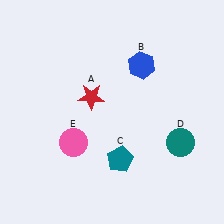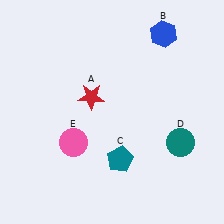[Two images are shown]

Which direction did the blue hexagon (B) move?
The blue hexagon (B) moved up.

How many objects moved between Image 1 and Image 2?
1 object moved between the two images.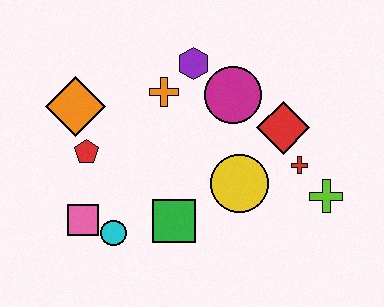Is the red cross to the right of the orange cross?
Yes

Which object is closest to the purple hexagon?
The orange cross is closest to the purple hexagon.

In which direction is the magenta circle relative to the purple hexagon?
The magenta circle is to the right of the purple hexagon.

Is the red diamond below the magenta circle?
Yes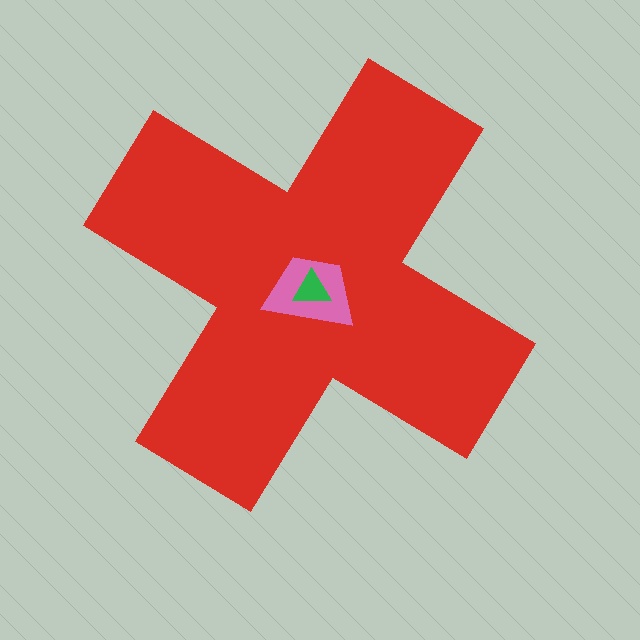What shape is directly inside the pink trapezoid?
The green triangle.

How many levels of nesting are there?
3.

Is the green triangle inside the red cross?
Yes.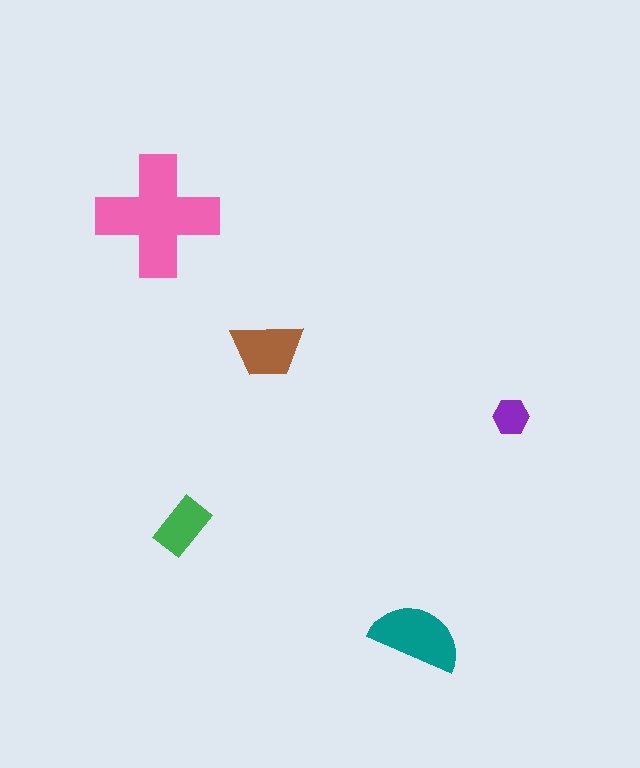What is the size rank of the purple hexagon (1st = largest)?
5th.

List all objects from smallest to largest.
The purple hexagon, the green rectangle, the brown trapezoid, the teal semicircle, the pink cross.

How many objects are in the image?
There are 5 objects in the image.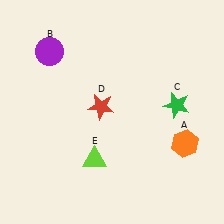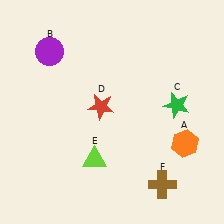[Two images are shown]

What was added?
A brown cross (F) was added in Image 2.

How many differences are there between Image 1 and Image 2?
There is 1 difference between the two images.